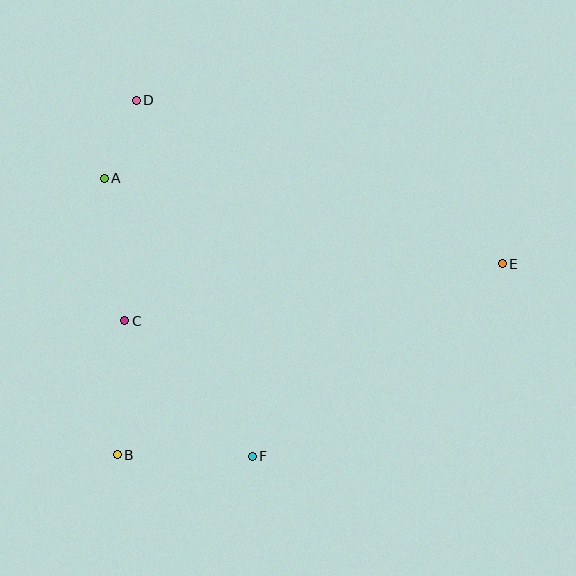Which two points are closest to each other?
Points A and D are closest to each other.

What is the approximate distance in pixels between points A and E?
The distance between A and E is approximately 407 pixels.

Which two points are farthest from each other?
Points B and E are farthest from each other.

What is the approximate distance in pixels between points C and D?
The distance between C and D is approximately 221 pixels.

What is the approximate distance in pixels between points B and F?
The distance between B and F is approximately 135 pixels.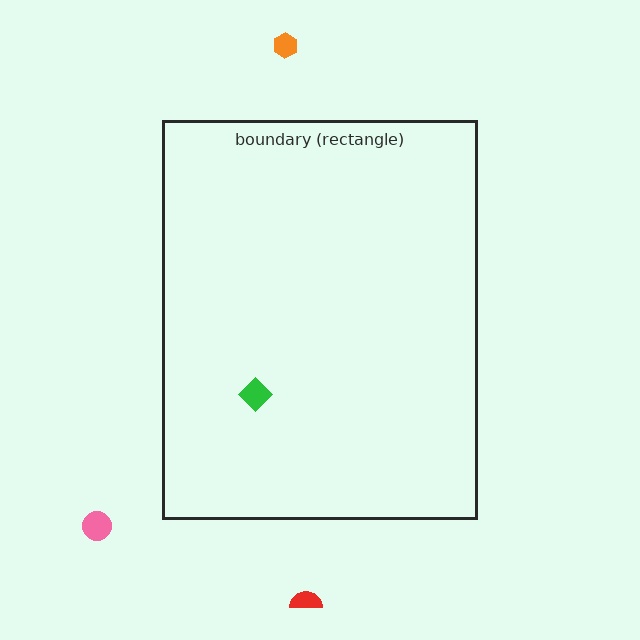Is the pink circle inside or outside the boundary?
Outside.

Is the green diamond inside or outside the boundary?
Inside.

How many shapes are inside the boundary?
1 inside, 3 outside.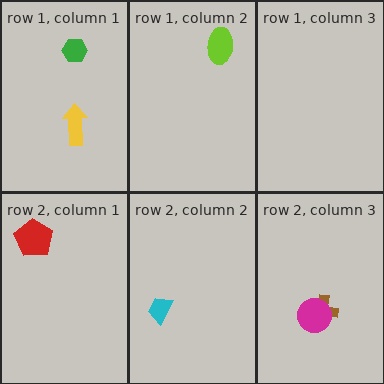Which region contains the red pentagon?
The row 2, column 1 region.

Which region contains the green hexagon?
The row 1, column 1 region.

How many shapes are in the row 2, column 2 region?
1.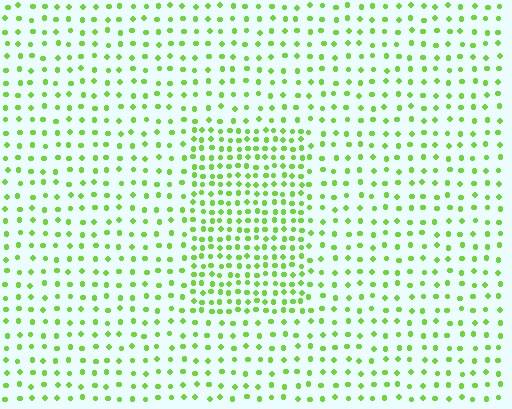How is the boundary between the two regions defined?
The boundary is defined by a change in element density (approximately 2.0x ratio). All elements are the same color, size, and shape.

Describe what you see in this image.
The image contains small lime elements arranged at two different densities. A rectangle-shaped region is visible where the elements are more densely packed than the surrounding area.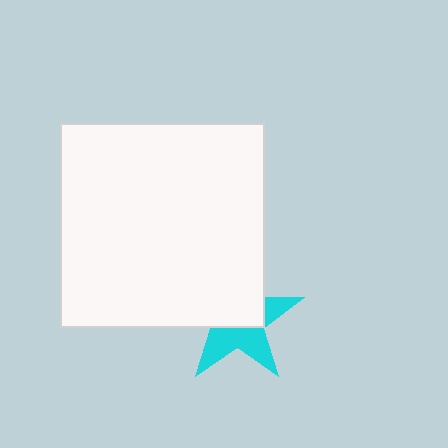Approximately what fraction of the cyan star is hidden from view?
Roughly 53% of the cyan star is hidden behind the white square.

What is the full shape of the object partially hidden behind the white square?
The partially hidden object is a cyan star.